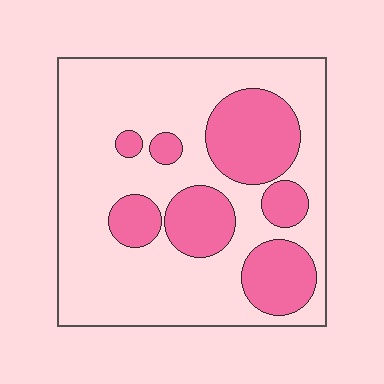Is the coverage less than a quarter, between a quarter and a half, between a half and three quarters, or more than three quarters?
Between a quarter and a half.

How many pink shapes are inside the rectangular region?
7.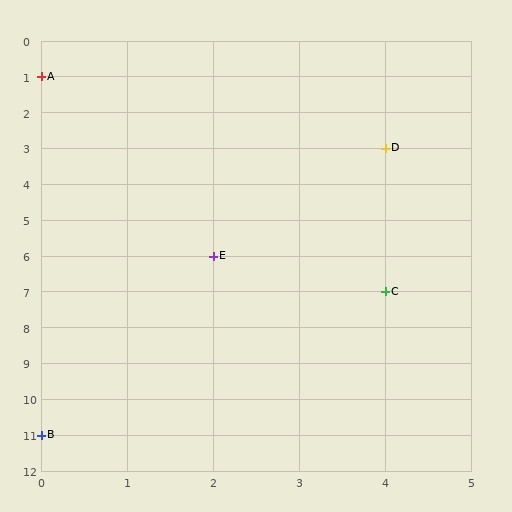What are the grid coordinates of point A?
Point A is at grid coordinates (0, 1).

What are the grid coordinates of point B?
Point B is at grid coordinates (0, 11).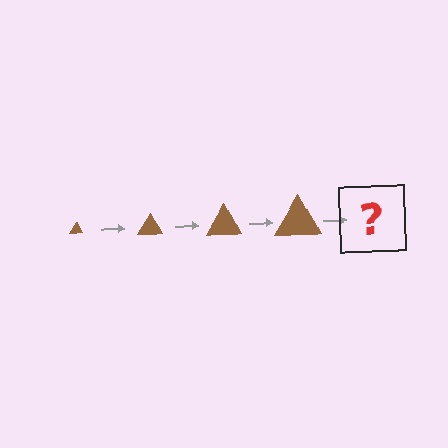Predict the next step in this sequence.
The next step is a brown triangle, larger than the previous one.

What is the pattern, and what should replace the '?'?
The pattern is that the triangle gets progressively larger each step. The '?' should be a brown triangle, larger than the previous one.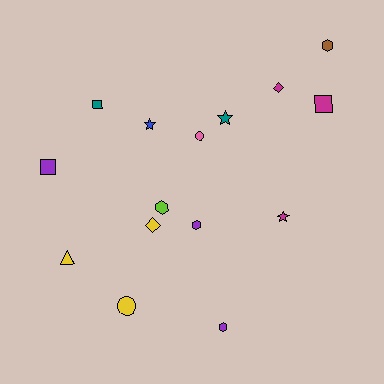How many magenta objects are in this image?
There are 3 magenta objects.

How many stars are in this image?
There are 3 stars.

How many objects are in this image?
There are 15 objects.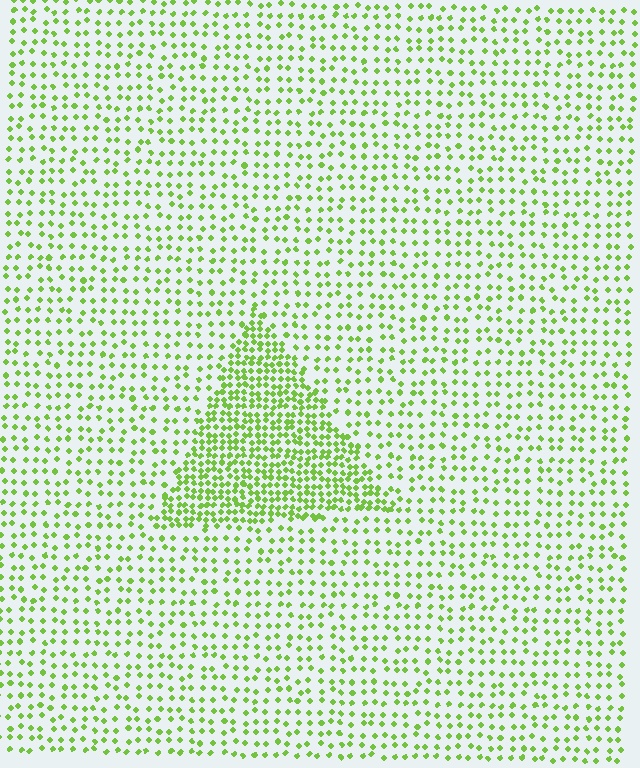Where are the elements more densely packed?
The elements are more densely packed inside the triangle boundary.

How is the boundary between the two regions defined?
The boundary is defined by a change in element density (approximately 2.3x ratio). All elements are the same color, size, and shape.